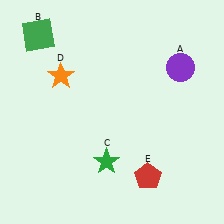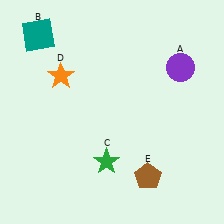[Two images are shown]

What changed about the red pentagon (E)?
In Image 1, E is red. In Image 2, it changed to brown.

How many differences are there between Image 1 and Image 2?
There are 2 differences between the two images.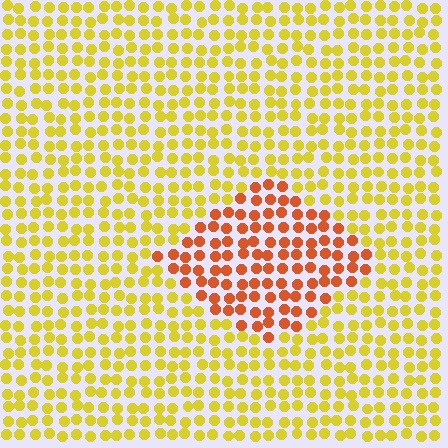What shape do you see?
I see a diamond.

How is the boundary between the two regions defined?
The boundary is defined purely by a slight shift in hue (about 42 degrees). Spacing, size, and orientation are identical on both sides.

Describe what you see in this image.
The image is filled with small yellow elements in a uniform arrangement. A diamond-shaped region is visible where the elements are tinted to a slightly different hue, forming a subtle color boundary.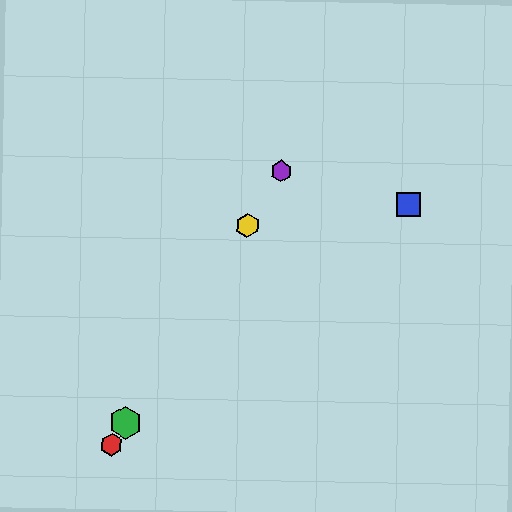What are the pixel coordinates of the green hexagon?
The green hexagon is at (125, 423).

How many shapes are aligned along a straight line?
4 shapes (the red hexagon, the green hexagon, the yellow hexagon, the purple hexagon) are aligned along a straight line.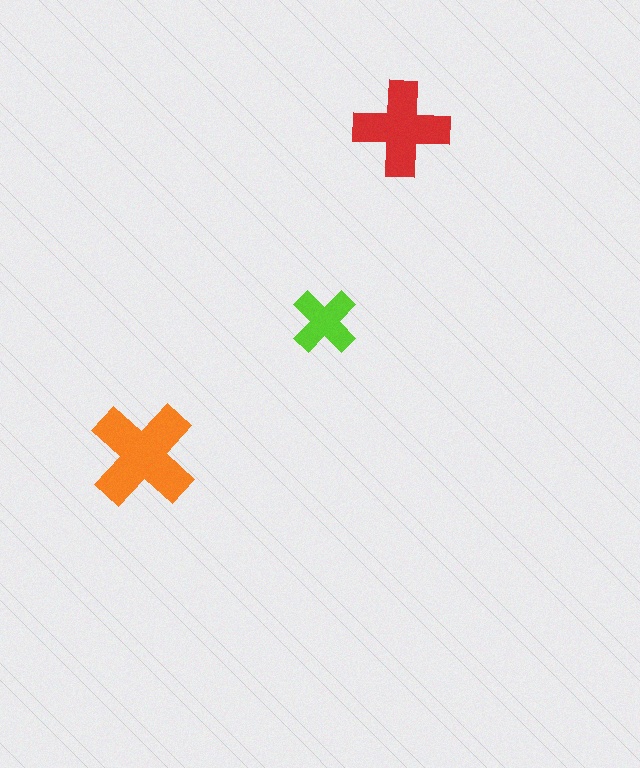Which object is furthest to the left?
The orange cross is leftmost.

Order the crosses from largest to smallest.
the orange one, the red one, the lime one.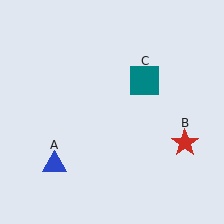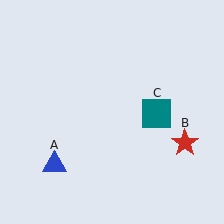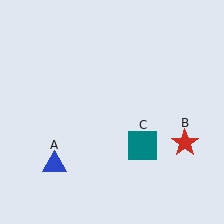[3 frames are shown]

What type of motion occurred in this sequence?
The teal square (object C) rotated clockwise around the center of the scene.